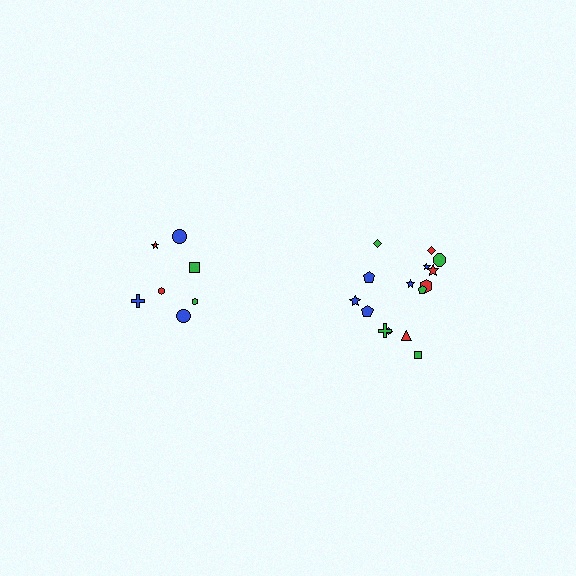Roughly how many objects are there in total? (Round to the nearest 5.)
Roughly 20 objects in total.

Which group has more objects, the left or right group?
The right group.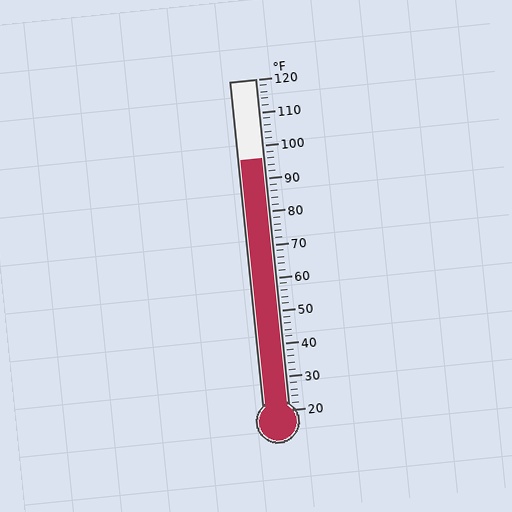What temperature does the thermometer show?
The thermometer shows approximately 96°F.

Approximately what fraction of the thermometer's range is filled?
The thermometer is filled to approximately 75% of its range.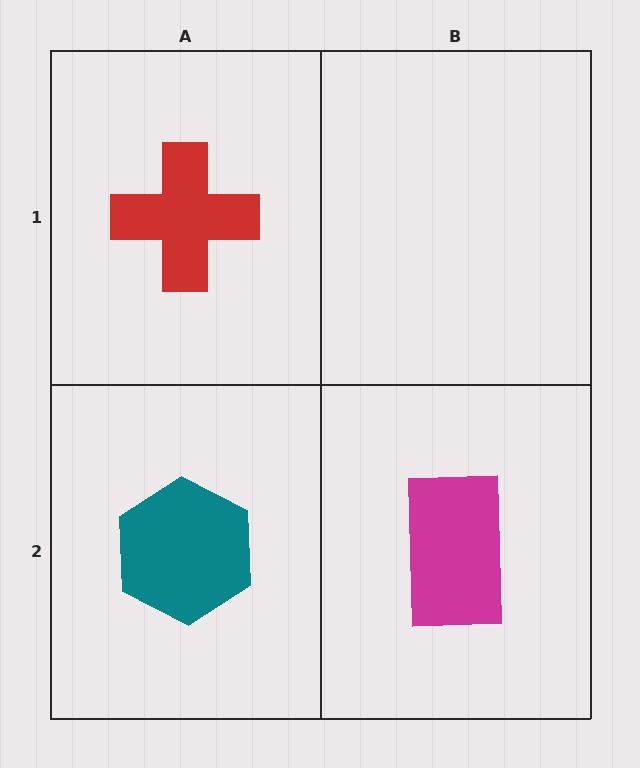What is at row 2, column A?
A teal hexagon.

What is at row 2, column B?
A magenta rectangle.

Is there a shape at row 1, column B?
No, that cell is empty.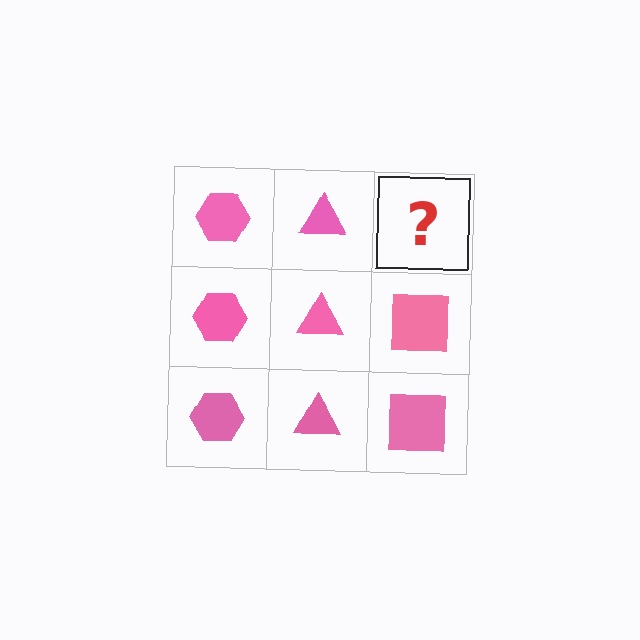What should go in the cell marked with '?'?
The missing cell should contain a pink square.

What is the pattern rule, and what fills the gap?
The rule is that each column has a consistent shape. The gap should be filled with a pink square.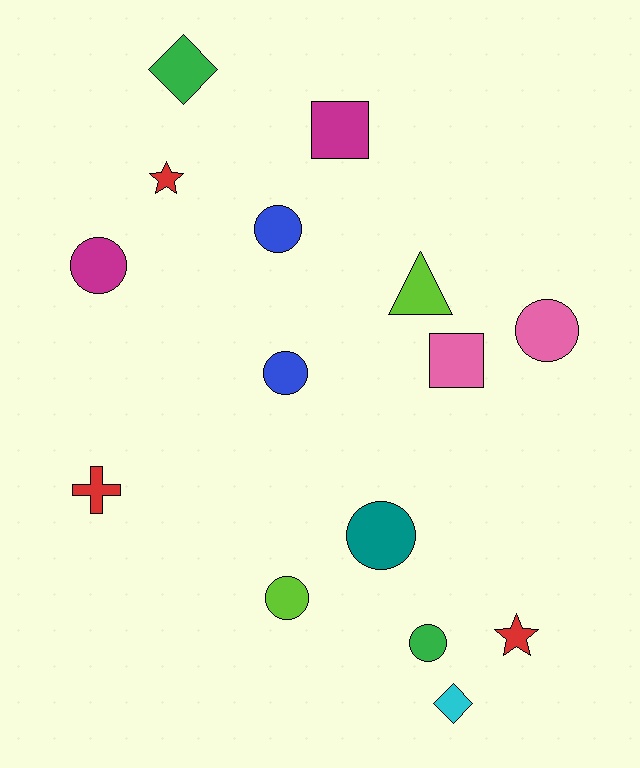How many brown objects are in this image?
There are no brown objects.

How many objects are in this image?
There are 15 objects.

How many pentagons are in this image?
There are no pentagons.